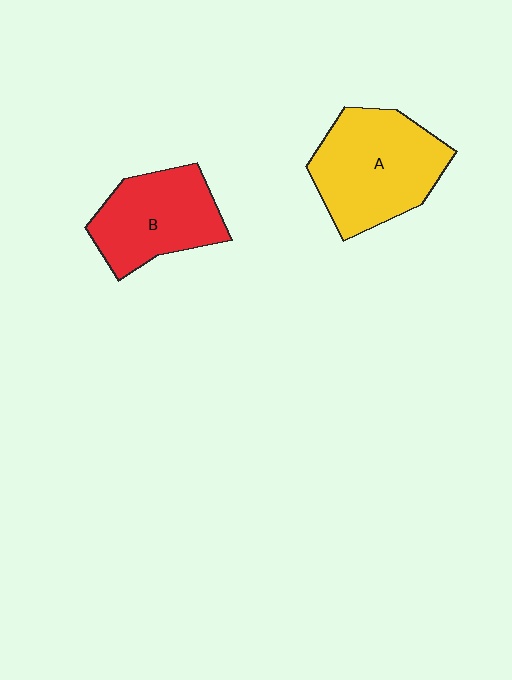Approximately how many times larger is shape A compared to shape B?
Approximately 1.3 times.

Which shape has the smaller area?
Shape B (red).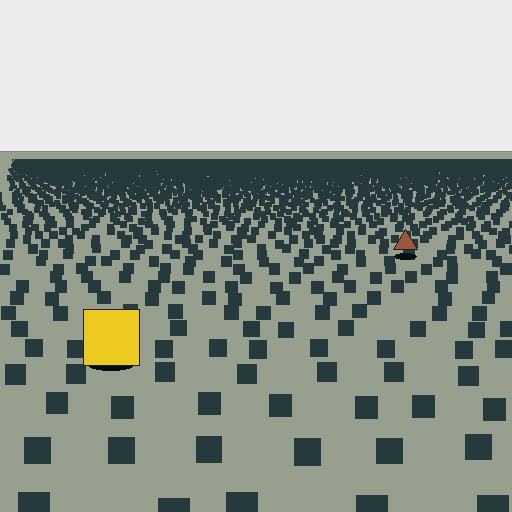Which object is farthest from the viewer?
The brown triangle is farthest from the viewer. It appears smaller and the ground texture around it is denser.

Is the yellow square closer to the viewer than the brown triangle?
Yes. The yellow square is closer — you can tell from the texture gradient: the ground texture is coarser near it.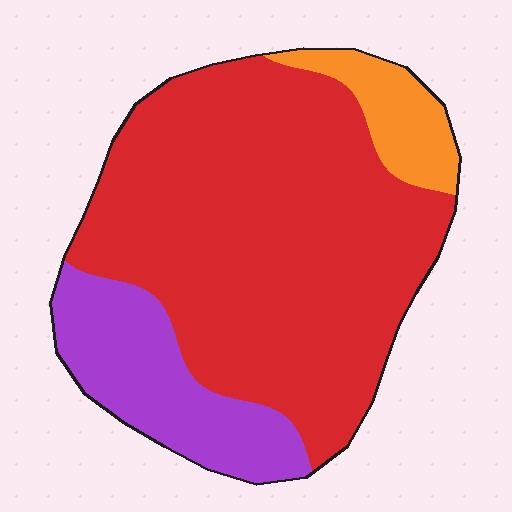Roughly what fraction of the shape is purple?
Purple covers around 20% of the shape.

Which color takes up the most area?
Red, at roughly 70%.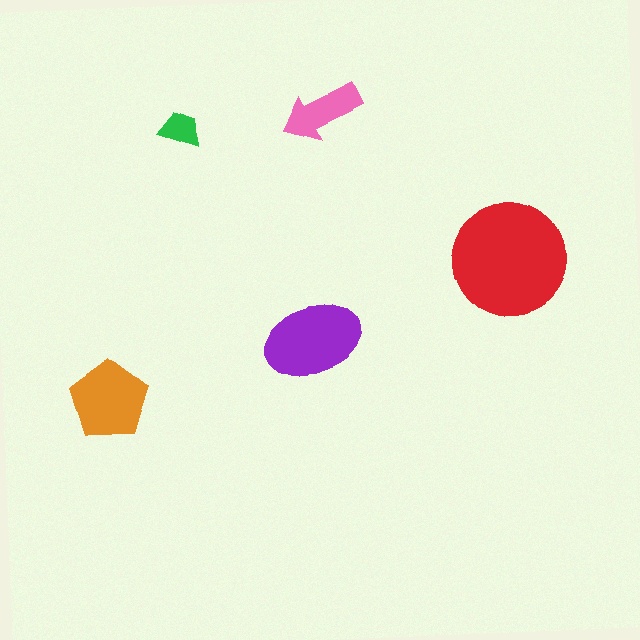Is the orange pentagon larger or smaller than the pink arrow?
Larger.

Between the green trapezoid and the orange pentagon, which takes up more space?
The orange pentagon.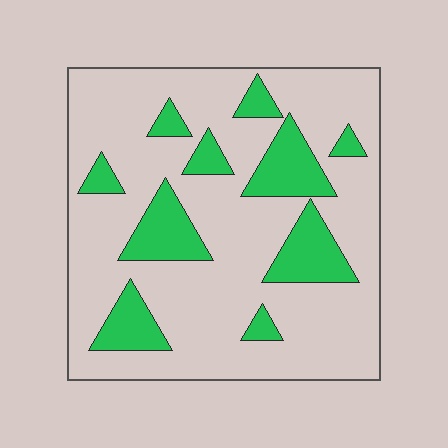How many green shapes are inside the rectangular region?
10.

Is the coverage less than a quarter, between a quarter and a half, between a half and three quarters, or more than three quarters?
Less than a quarter.